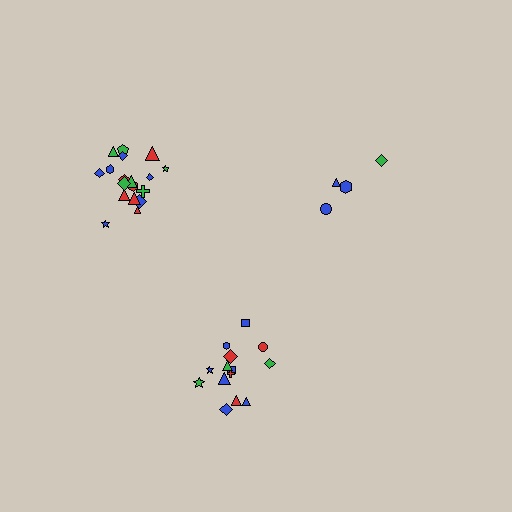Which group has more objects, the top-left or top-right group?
The top-left group.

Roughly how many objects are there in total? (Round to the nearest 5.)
Roughly 35 objects in total.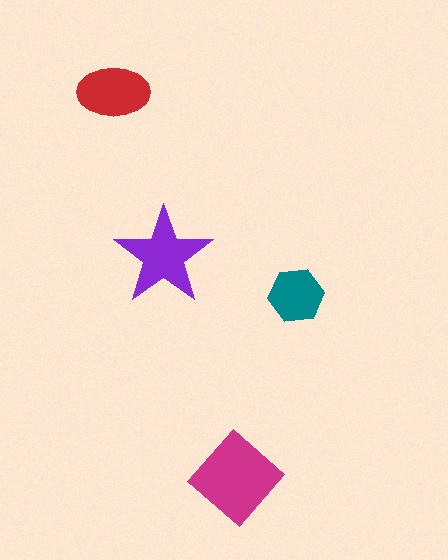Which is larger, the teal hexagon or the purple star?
The purple star.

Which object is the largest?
The magenta diamond.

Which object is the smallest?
The teal hexagon.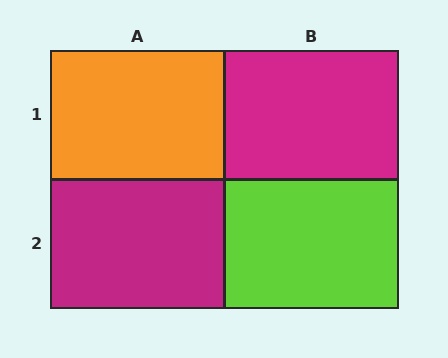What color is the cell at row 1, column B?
Magenta.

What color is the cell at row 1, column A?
Orange.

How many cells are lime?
1 cell is lime.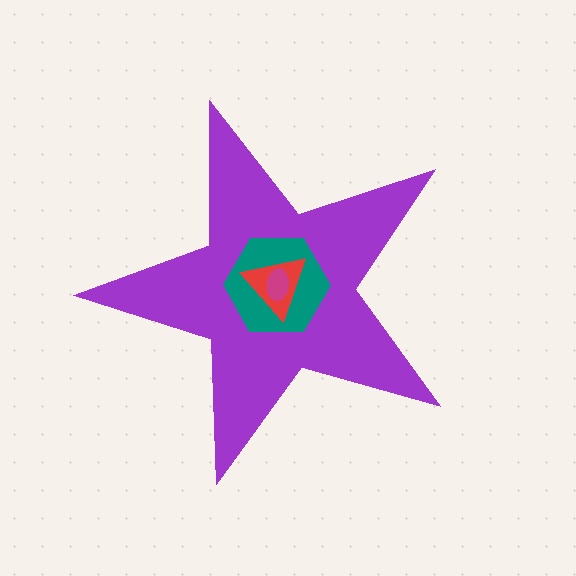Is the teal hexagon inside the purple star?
Yes.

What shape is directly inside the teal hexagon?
The red triangle.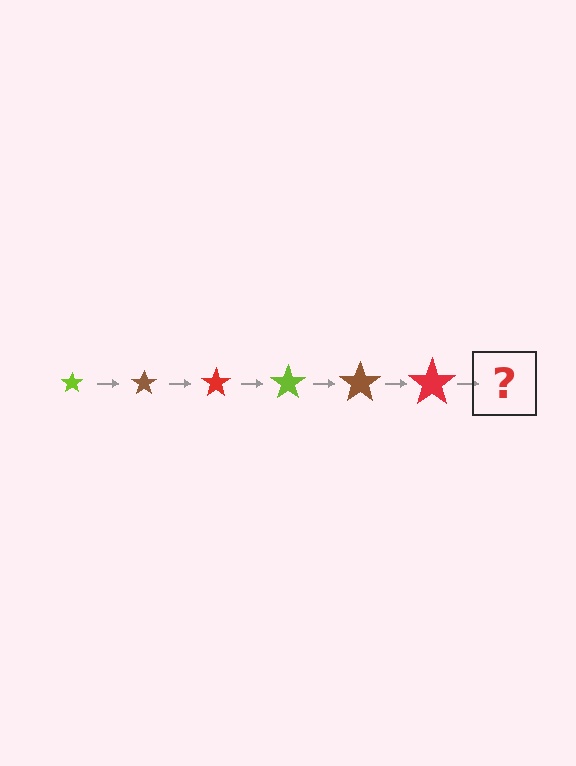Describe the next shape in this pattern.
It should be a lime star, larger than the previous one.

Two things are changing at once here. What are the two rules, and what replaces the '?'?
The two rules are that the star grows larger each step and the color cycles through lime, brown, and red. The '?' should be a lime star, larger than the previous one.